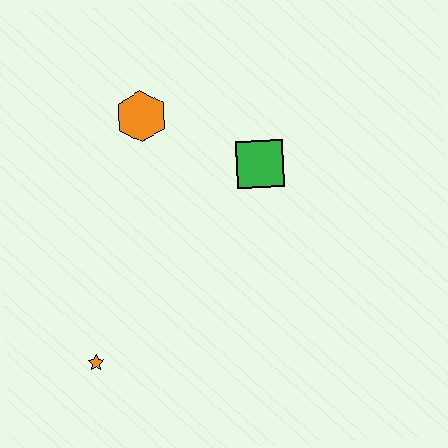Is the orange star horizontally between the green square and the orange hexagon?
No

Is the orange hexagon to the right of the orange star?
Yes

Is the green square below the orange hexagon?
Yes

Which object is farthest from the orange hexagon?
The orange star is farthest from the orange hexagon.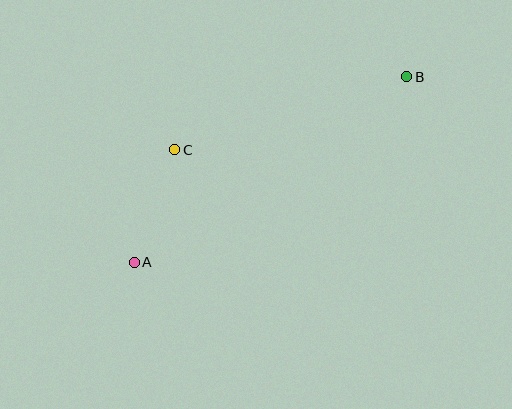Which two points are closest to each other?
Points A and C are closest to each other.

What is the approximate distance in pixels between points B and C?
The distance between B and C is approximately 243 pixels.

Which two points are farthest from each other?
Points A and B are farthest from each other.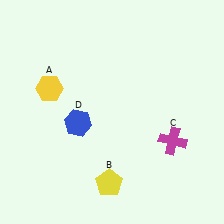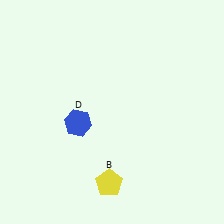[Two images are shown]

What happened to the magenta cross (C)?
The magenta cross (C) was removed in Image 2. It was in the bottom-right area of Image 1.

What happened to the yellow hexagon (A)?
The yellow hexagon (A) was removed in Image 2. It was in the top-left area of Image 1.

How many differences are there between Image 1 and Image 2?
There are 2 differences between the two images.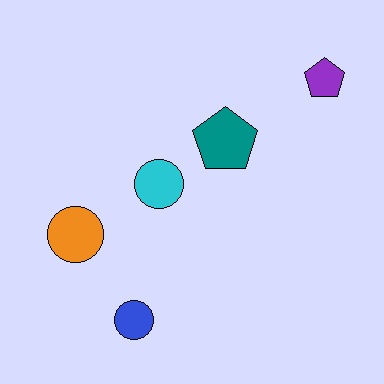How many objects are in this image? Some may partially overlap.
There are 5 objects.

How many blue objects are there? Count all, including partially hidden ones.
There is 1 blue object.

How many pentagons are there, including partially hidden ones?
There are 2 pentagons.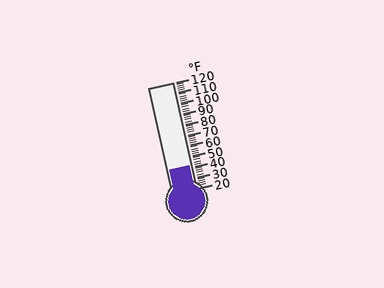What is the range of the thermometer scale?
The thermometer scale ranges from 20°F to 120°F.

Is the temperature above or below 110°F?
The temperature is below 110°F.